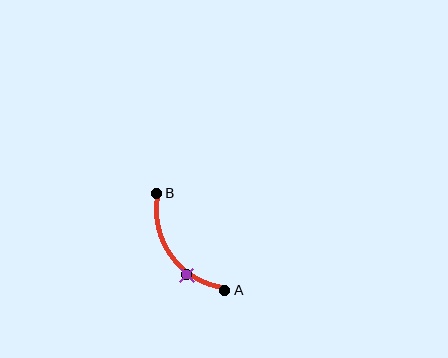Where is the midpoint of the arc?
The arc midpoint is the point on the curve farthest from the straight line joining A and B. It sits below and to the left of that line.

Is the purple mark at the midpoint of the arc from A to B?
No. The purple mark lies on the arc but is closer to endpoint A. The arc midpoint would be at the point on the curve equidistant along the arc from both A and B.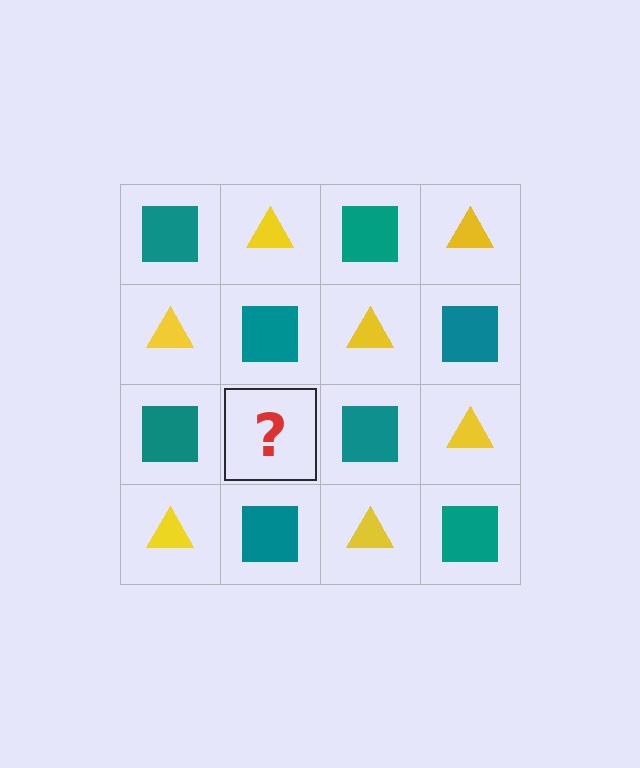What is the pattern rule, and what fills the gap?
The rule is that it alternates teal square and yellow triangle in a checkerboard pattern. The gap should be filled with a yellow triangle.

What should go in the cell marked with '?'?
The missing cell should contain a yellow triangle.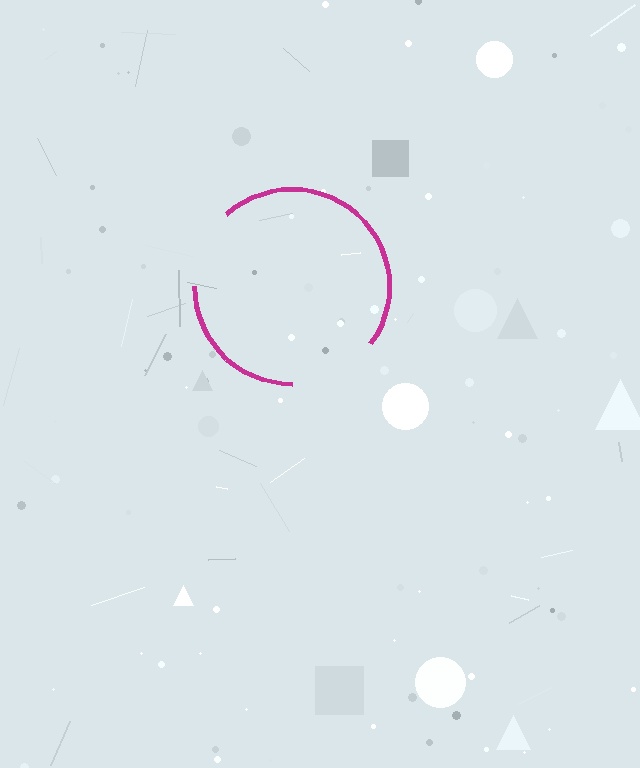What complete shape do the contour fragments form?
The contour fragments form a circle.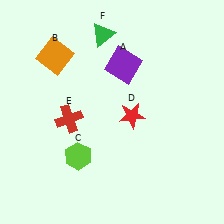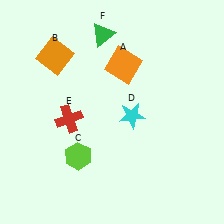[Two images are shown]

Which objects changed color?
A changed from purple to orange. D changed from red to cyan.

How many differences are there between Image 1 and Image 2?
There are 2 differences between the two images.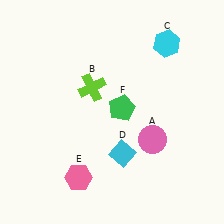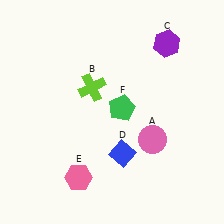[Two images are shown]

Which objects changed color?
C changed from cyan to purple. D changed from cyan to blue.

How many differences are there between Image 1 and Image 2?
There are 2 differences between the two images.